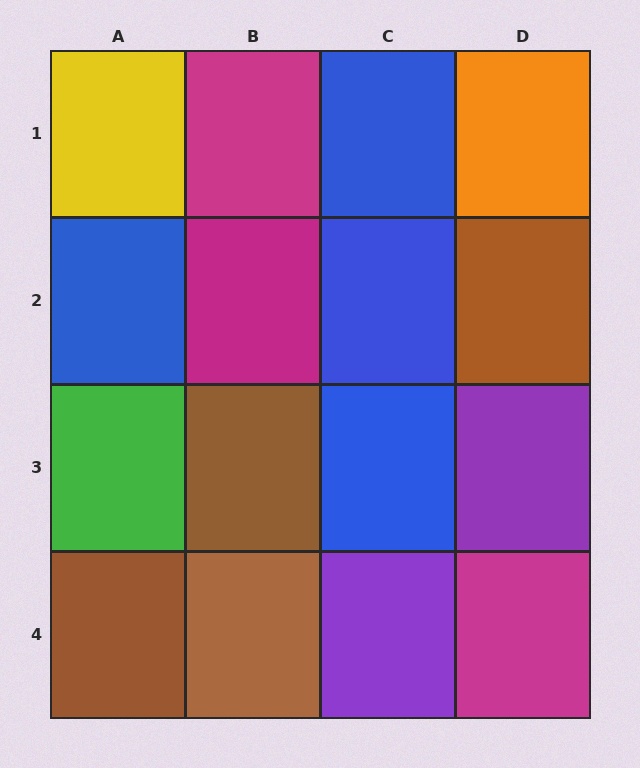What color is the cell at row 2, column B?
Magenta.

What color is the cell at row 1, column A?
Yellow.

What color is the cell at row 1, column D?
Orange.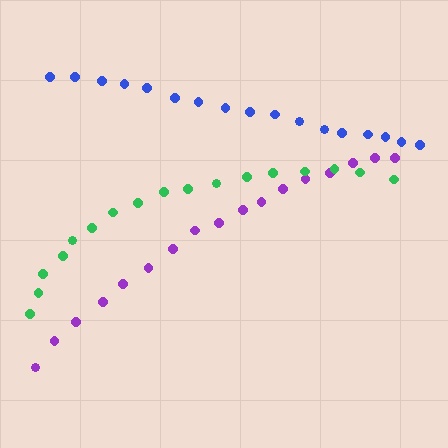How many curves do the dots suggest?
There are 3 distinct paths.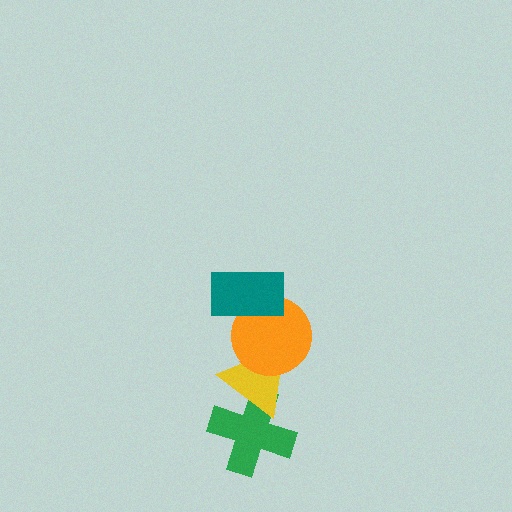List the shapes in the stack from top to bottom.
From top to bottom: the teal rectangle, the orange circle, the yellow triangle, the green cross.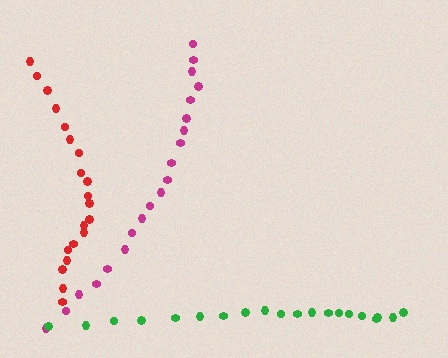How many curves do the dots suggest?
There are 3 distinct paths.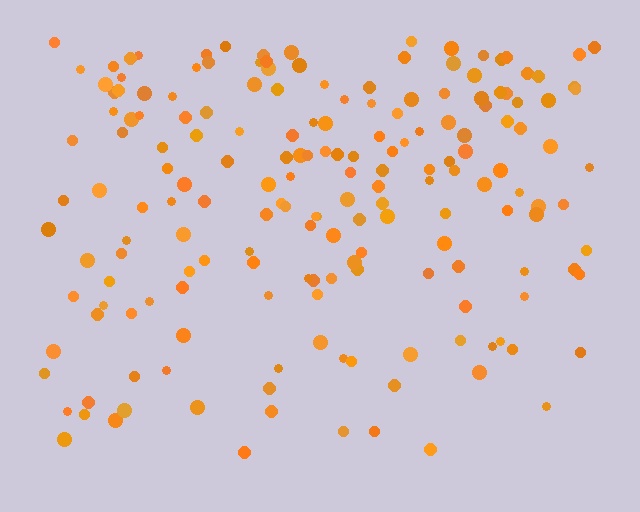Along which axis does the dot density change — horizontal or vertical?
Vertical.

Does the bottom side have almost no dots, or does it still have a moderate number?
Still a moderate number, just noticeably fewer than the top.